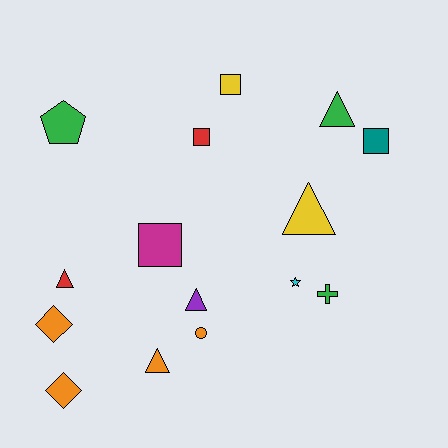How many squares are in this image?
There are 4 squares.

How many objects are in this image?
There are 15 objects.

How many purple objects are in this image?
There is 1 purple object.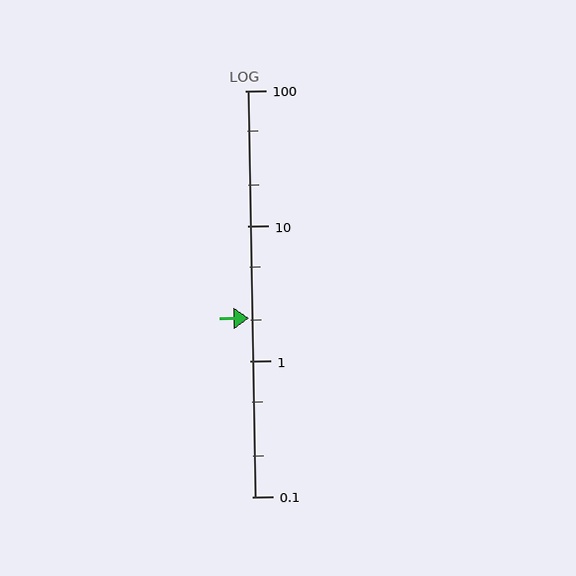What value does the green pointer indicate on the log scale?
The pointer indicates approximately 2.1.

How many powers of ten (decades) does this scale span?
The scale spans 3 decades, from 0.1 to 100.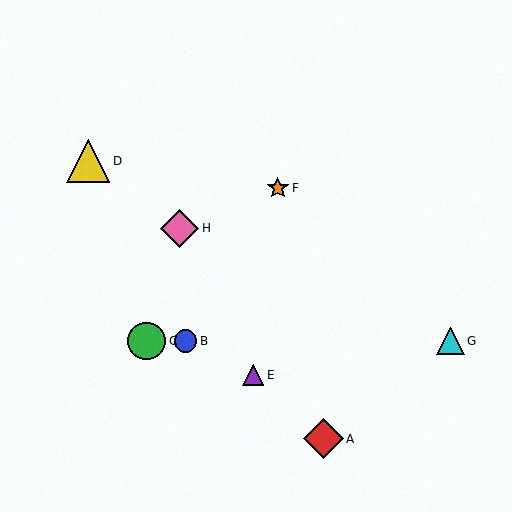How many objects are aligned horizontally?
3 objects (B, C, G) are aligned horizontally.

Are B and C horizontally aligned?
Yes, both are at y≈341.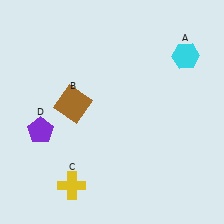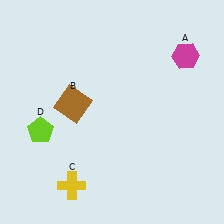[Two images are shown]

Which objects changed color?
A changed from cyan to magenta. D changed from purple to lime.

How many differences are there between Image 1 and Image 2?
There are 2 differences between the two images.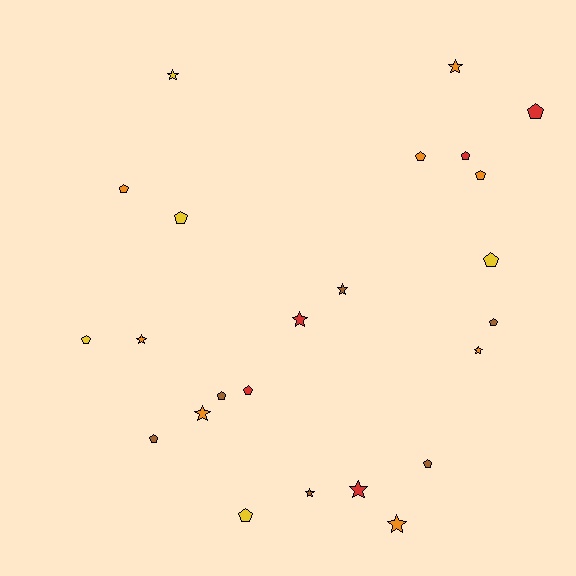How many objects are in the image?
There are 24 objects.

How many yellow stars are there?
There is 1 yellow star.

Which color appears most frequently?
Orange, with 8 objects.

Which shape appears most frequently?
Pentagon, with 14 objects.